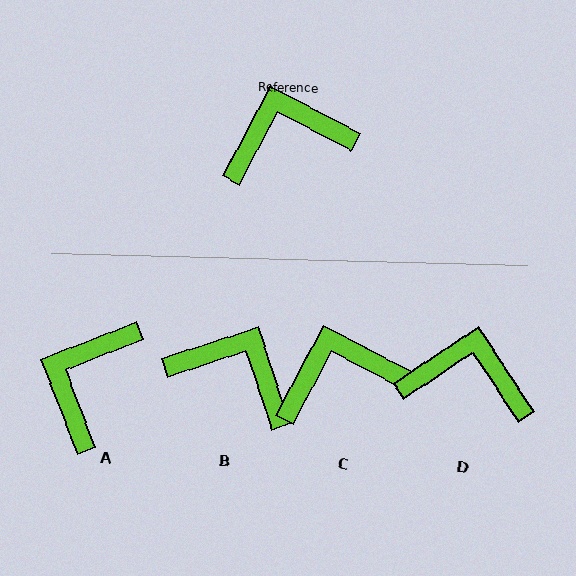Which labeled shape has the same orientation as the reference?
C.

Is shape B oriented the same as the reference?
No, it is off by about 44 degrees.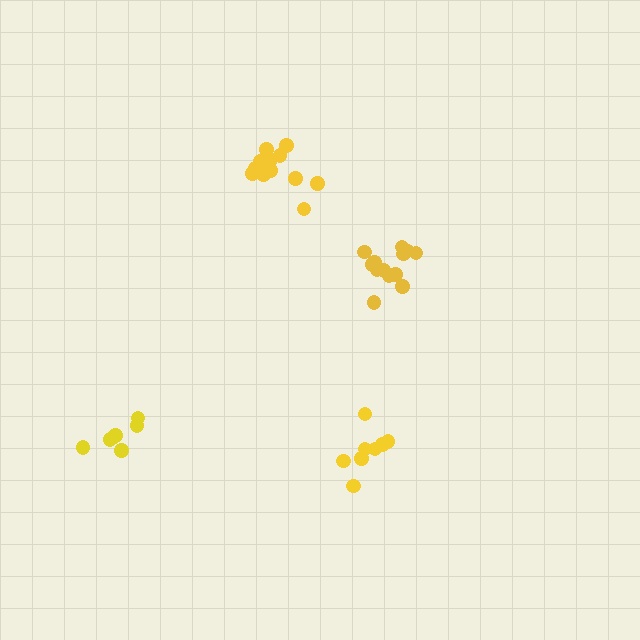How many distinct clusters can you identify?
There are 4 distinct clusters.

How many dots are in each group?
Group 1: 13 dots, Group 2: 8 dots, Group 3: 7 dots, Group 4: 12 dots (40 total).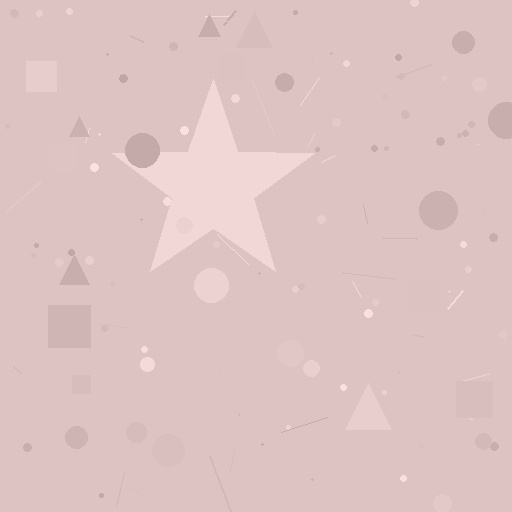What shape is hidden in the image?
A star is hidden in the image.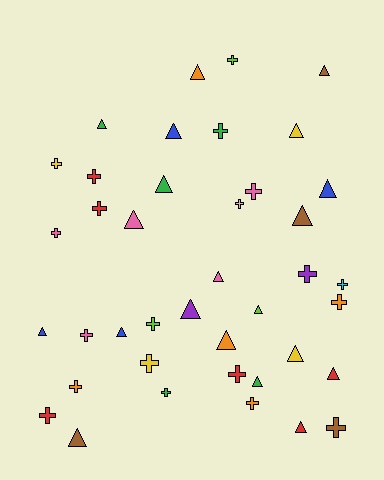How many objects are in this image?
There are 40 objects.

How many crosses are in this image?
There are 20 crosses.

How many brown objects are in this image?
There are 4 brown objects.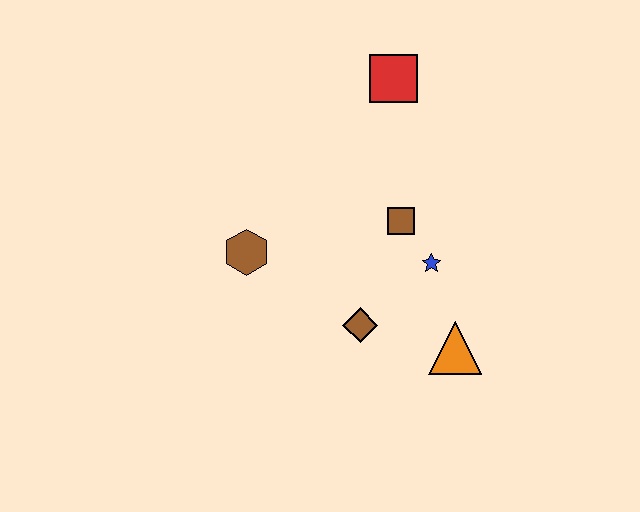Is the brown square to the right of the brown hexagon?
Yes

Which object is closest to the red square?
The brown square is closest to the red square.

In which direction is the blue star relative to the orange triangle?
The blue star is above the orange triangle.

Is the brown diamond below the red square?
Yes